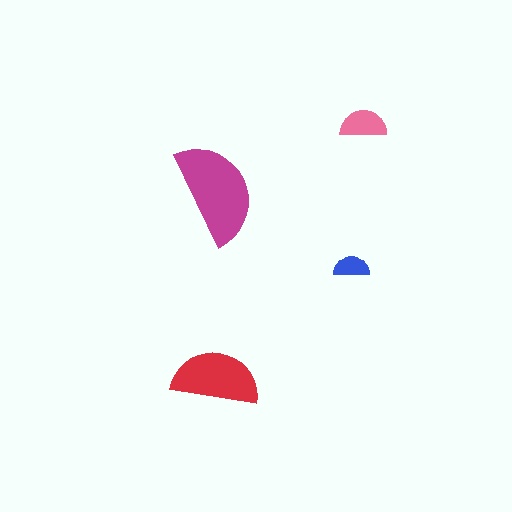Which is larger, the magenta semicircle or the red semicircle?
The magenta one.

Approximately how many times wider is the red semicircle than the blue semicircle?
About 2.5 times wider.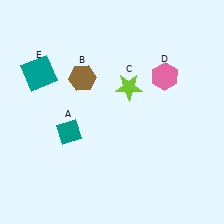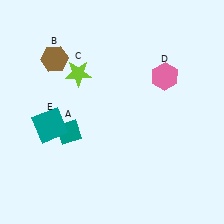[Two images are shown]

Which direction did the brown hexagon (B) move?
The brown hexagon (B) moved left.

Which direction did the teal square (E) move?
The teal square (E) moved down.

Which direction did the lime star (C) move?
The lime star (C) moved left.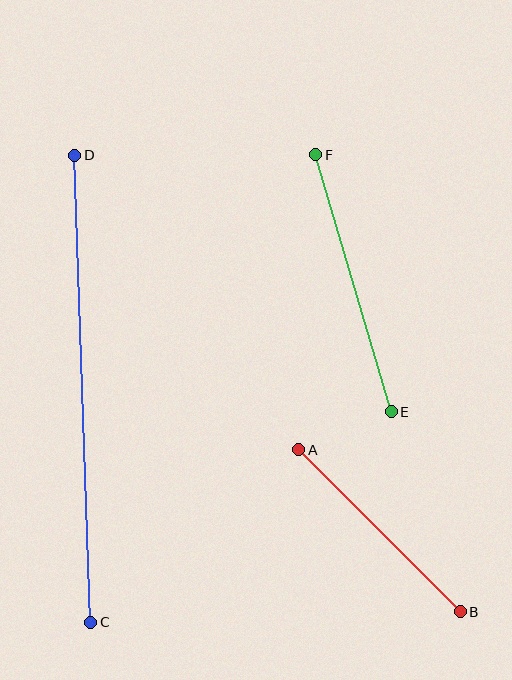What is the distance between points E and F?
The distance is approximately 268 pixels.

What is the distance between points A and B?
The distance is approximately 229 pixels.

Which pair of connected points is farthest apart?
Points C and D are farthest apart.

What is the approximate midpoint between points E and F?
The midpoint is at approximately (354, 283) pixels.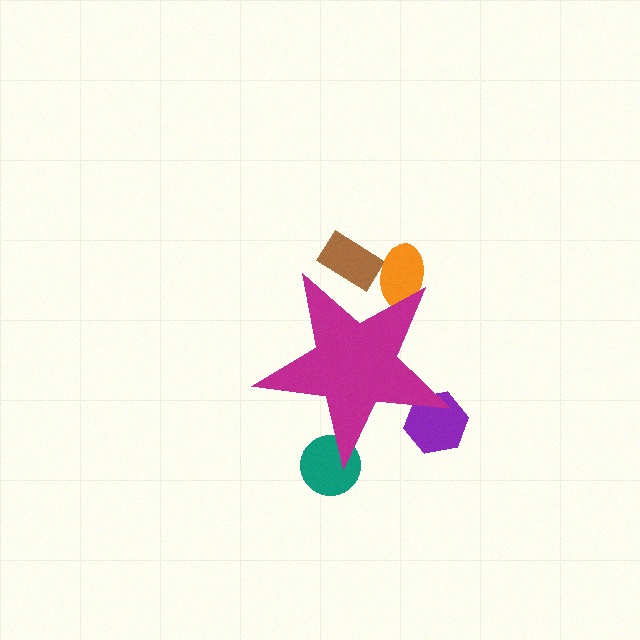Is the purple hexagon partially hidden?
Yes, the purple hexagon is partially hidden behind the magenta star.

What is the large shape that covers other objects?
A magenta star.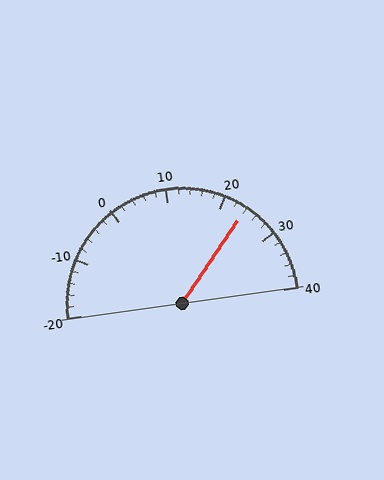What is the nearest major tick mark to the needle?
The nearest major tick mark is 20.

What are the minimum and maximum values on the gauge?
The gauge ranges from -20 to 40.